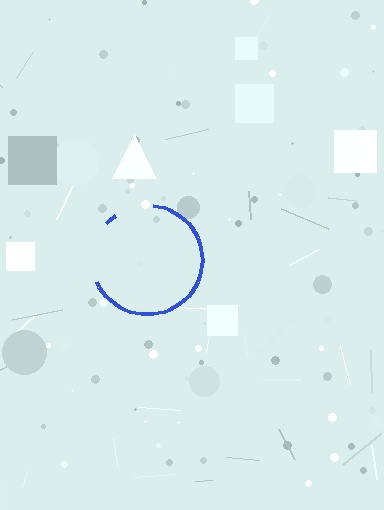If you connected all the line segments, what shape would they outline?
They would outline a circle.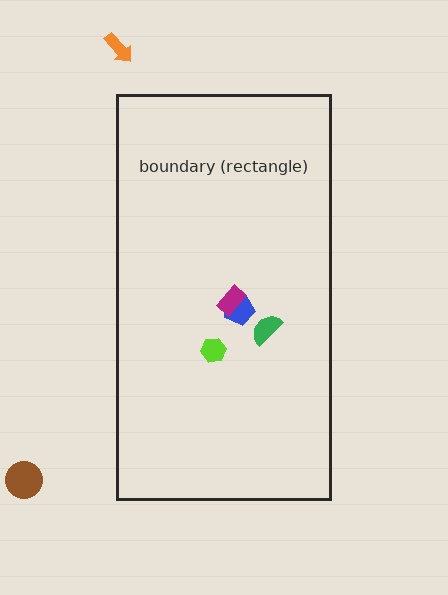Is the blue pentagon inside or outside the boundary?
Inside.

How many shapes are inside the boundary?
4 inside, 2 outside.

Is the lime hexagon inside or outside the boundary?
Inside.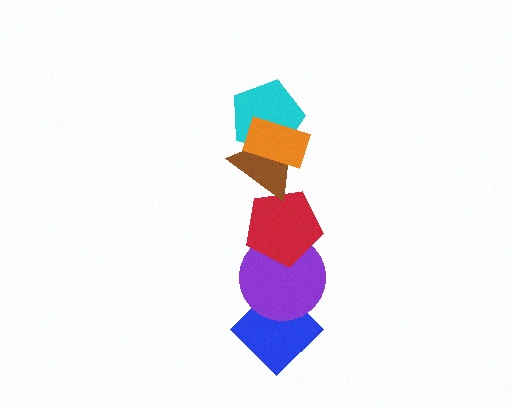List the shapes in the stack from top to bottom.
From top to bottom: the orange rectangle, the cyan pentagon, the brown triangle, the red pentagon, the purple circle, the blue diamond.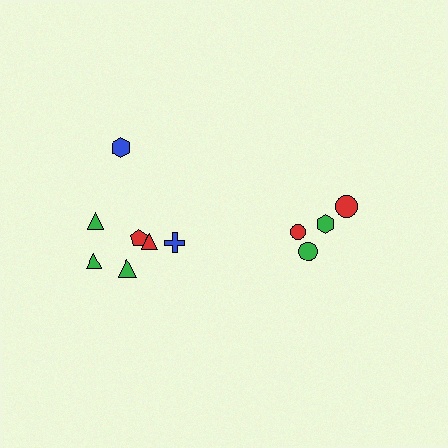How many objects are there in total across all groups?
There are 11 objects.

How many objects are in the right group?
There are 4 objects.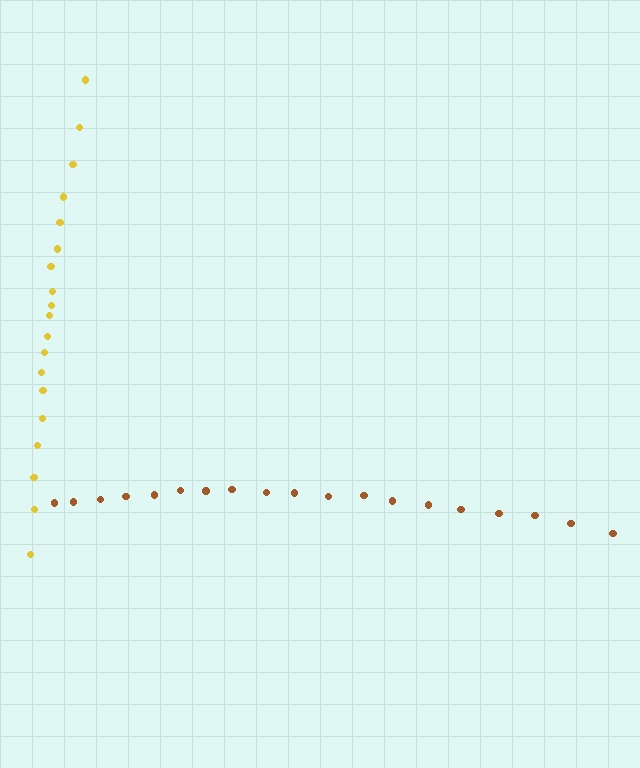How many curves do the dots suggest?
There are 2 distinct paths.